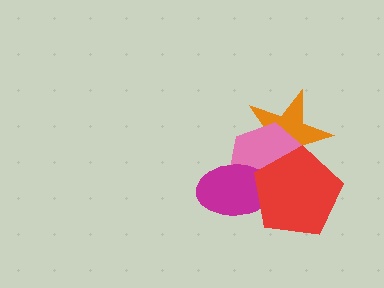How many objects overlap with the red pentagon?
3 objects overlap with the red pentagon.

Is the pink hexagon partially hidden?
Yes, it is partially covered by another shape.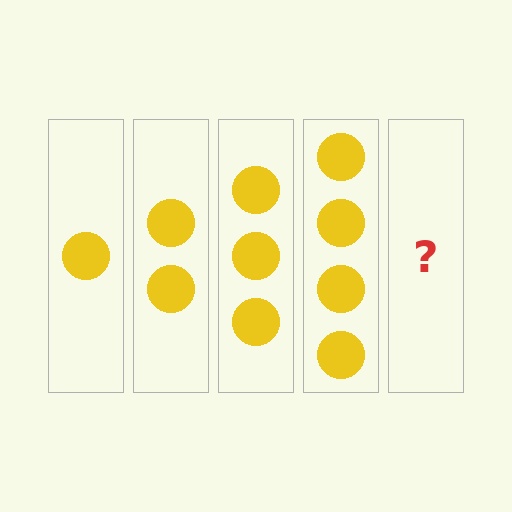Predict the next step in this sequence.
The next step is 5 circles.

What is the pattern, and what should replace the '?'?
The pattern is that each step adds one more circle. The '?' should be 5 circles.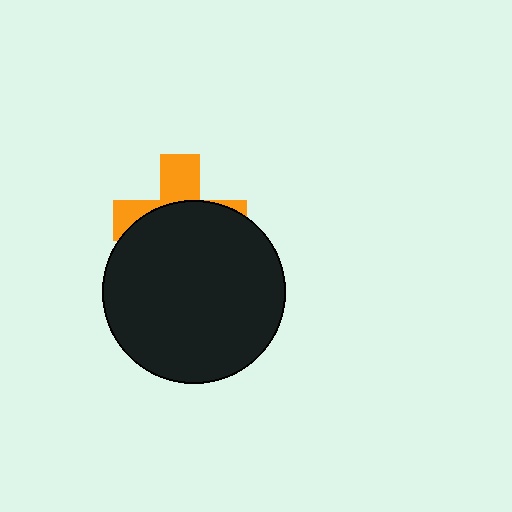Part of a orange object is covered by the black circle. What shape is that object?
It is a cross.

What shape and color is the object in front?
The object in front is a black circle.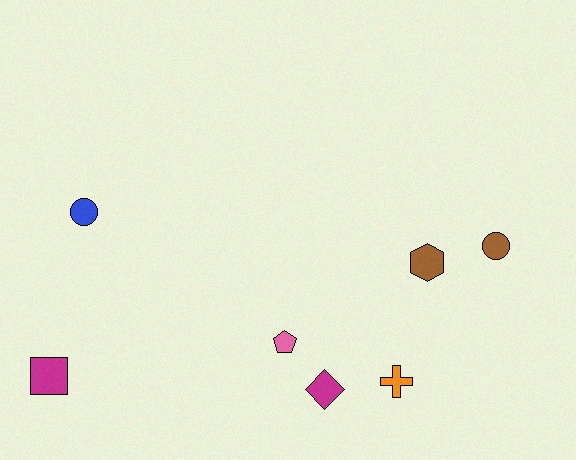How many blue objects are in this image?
There is 1 blue object.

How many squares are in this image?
There is 1 square.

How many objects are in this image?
There are 7 objects.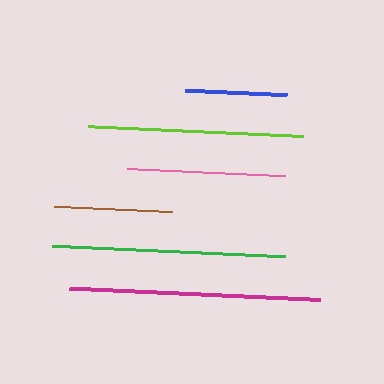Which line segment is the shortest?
The blue line is the shortest at approximately 101 pixels.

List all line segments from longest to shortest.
From longest to shortest: magenta, green, lime, pink, brown, blue.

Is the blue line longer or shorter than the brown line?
The brown line is longer than the blue line.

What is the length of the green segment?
The green segment is approximately 233 pixels long.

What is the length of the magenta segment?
The magenta segment is approximately 251 pixels long.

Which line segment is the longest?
The magenta line is the longest at approximately 251 pixels.